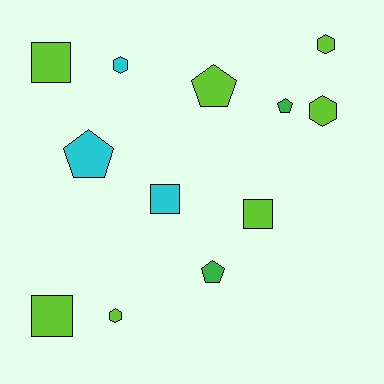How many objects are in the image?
There are 12 objects.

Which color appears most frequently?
Lime, with 7 objects.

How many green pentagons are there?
There are 2 green pentagons.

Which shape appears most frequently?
Hexagon, with 4 objects.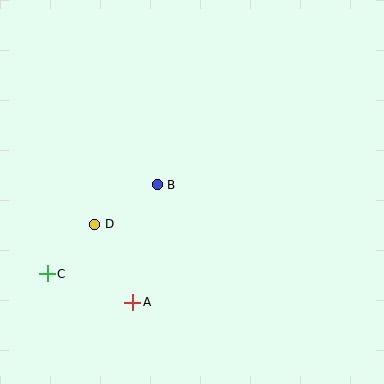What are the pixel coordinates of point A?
Point A is at (133, 302).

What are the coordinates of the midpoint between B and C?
The midpoint between B and C is at (102, 229).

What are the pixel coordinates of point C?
Point C is at (47, 274).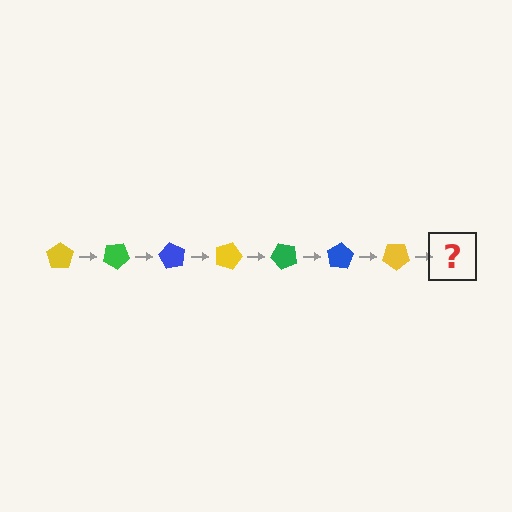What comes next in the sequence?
The next element should be a green pentagon, rotated 210 degrees from the start.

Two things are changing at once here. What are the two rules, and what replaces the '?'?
The two rules are that it rotates 30 degrees each step and the color cycles through yellow, green, and blue. The '?' should be a green pentagon, rotated 210 degrees from the start.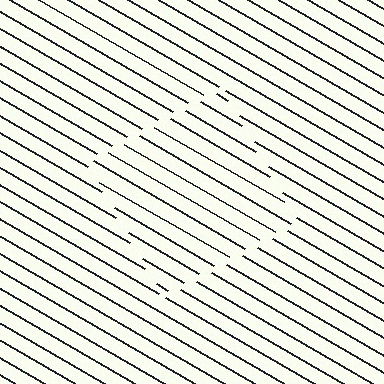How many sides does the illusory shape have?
4 sides — the line-ends trace a square.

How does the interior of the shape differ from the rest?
The interior of the shape contains the same grating, shifted by half a period — the contour is defined by the phase discontinuity where line-ends from the inner and outer gratings abut.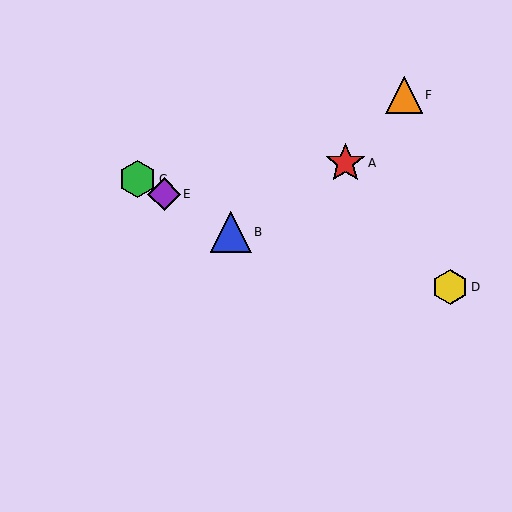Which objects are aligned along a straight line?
Objects B, C, E are aligned along a straight line.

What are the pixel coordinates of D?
Object D is at (450, 287).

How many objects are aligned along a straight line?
3 objects (B, C, E) are aligned along a straight line.